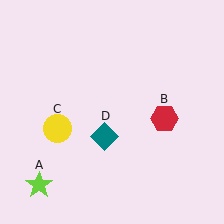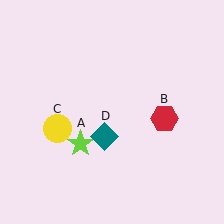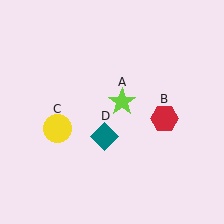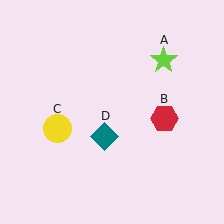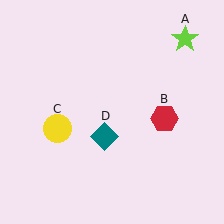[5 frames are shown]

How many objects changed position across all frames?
1 object changed position: lime star (object A).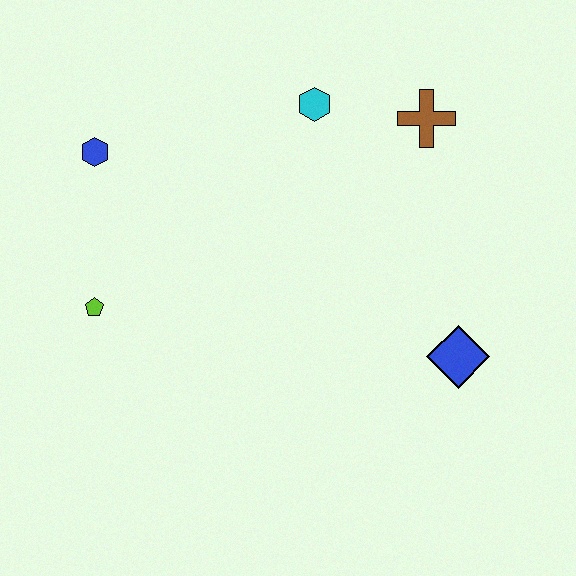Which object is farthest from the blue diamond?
The blue hexagon is farthest from the blue diamond.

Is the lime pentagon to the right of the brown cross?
No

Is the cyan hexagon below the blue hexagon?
No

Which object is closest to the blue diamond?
The brown cross is closest to the blue diamond.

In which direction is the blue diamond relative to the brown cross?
The blue diamond is below the brown cross.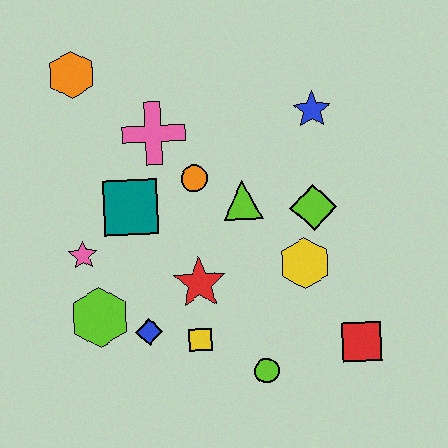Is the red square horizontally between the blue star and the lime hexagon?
No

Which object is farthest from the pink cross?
The red square is farthest from the pink cross.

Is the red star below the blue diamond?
No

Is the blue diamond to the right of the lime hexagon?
Yes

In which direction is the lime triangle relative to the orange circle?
The lime triangle is to the right of the orange circle.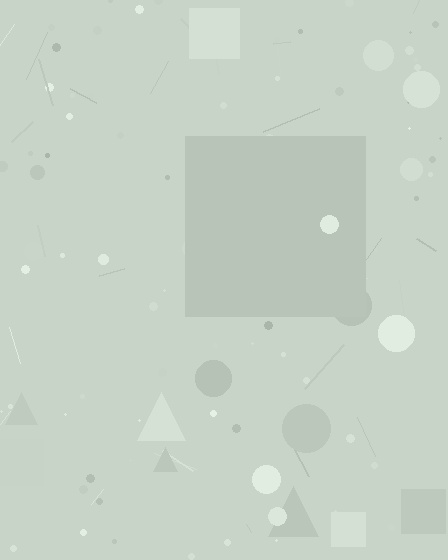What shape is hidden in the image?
A square is hidden in the image.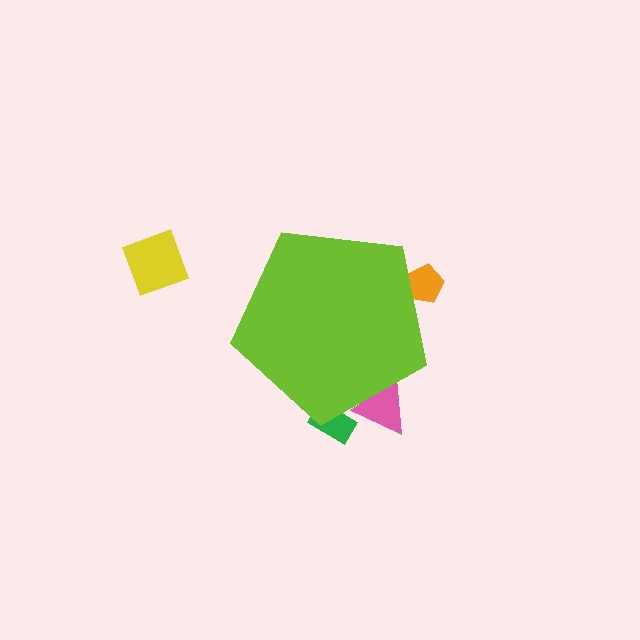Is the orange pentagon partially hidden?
Yes, the orange pentagon is partially hidden behind the lime pentagon.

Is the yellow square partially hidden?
No, the yellow square is fully visible.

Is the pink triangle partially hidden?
Yes, the pink triangle is partially hidden behind the lime pentagon.